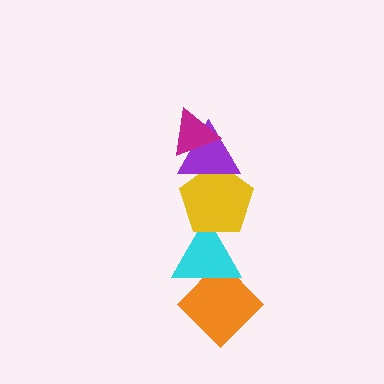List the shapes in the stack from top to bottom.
From top to bottom: the magenta triangle, the purple triangle, the yellow pentagon, the cyan triangle, the orange diamond.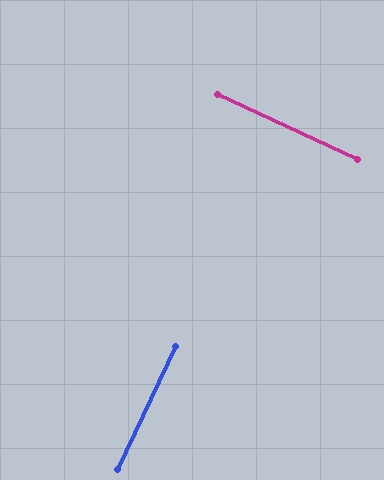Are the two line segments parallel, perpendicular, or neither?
Perpendicular — they meet at approximately 90°.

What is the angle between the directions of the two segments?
Approximately 90 degrees.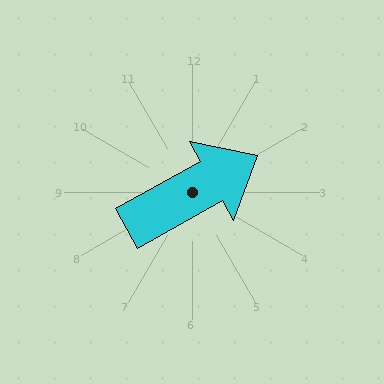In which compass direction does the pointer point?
Northeast.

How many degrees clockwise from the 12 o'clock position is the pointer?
Approximately 61 degrees.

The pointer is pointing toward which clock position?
Roughly 2 o'clock.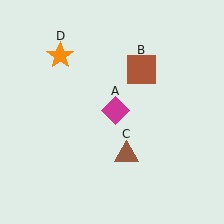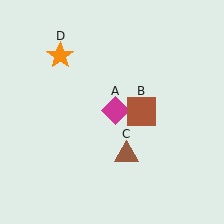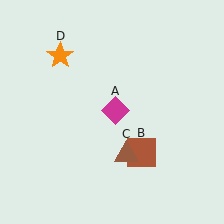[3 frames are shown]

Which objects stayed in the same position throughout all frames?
Magenta diamond (object A) and brown triangle (object C) and orange star (object D) remained stationary.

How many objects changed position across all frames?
1 object changed position: brown square (object B).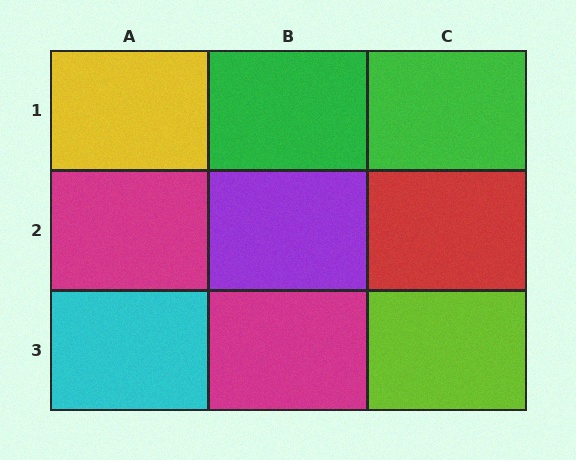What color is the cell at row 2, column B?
Purple.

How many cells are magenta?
2 cells are magenta.